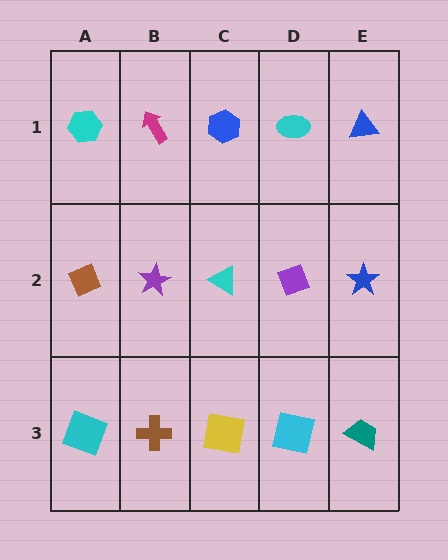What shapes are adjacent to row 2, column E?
A blue triangle (row 1, column E), a teal trapezoid (row 3, column E), a purple diamond (row 2, column D).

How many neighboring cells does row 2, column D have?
4.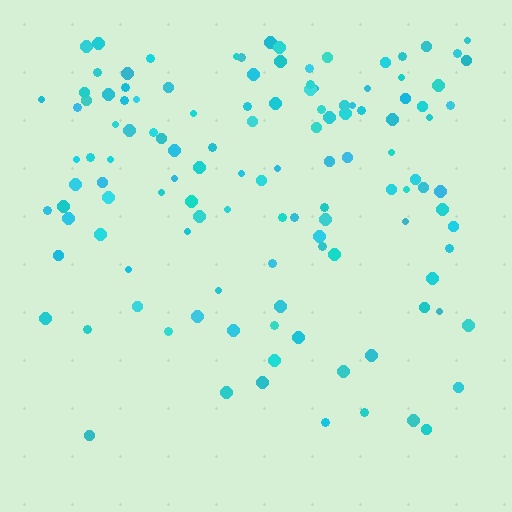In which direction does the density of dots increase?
From bottom to top, with the top side densest.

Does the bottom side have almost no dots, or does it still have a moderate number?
Still a moderate number, just noticeably fewer than the top.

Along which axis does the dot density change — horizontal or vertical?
Vertical.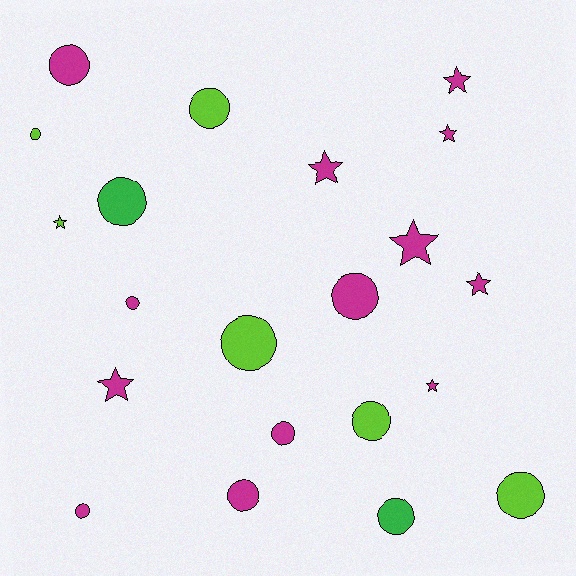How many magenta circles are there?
There are 6 magenta circles.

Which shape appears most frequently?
Circle, with 13 objects.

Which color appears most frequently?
Magenta, with 13 objects.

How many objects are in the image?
There are 21 objects.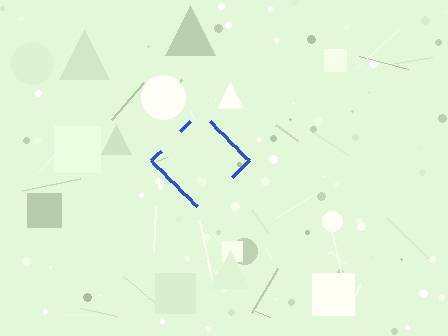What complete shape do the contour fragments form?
The contour fragments form a diamond.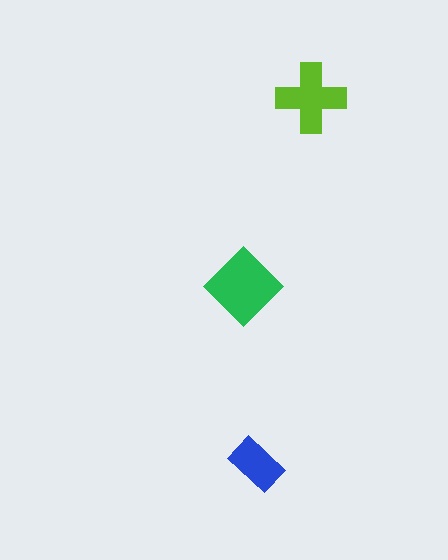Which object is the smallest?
The blue rectangle.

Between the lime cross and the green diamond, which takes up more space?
The green diamond.